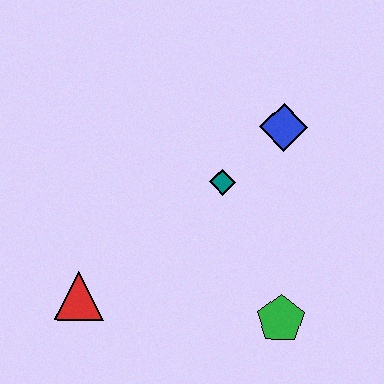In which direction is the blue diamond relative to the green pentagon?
The blue diamond is above the green pentagon.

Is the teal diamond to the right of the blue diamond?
No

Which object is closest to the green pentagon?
The teal diamond is closest to the green pentagon.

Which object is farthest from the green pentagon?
The red triangle is farthest from the green pentagon.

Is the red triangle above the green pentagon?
Yes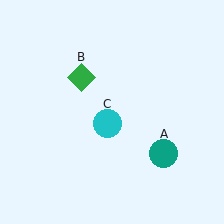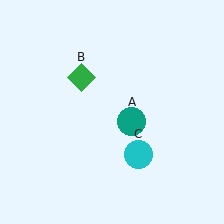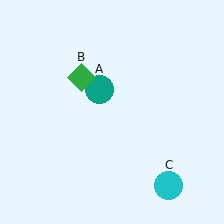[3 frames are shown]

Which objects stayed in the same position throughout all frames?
Green diamond (object B) remained stationary.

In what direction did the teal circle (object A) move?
The teal circle (object A) moved up and to the left.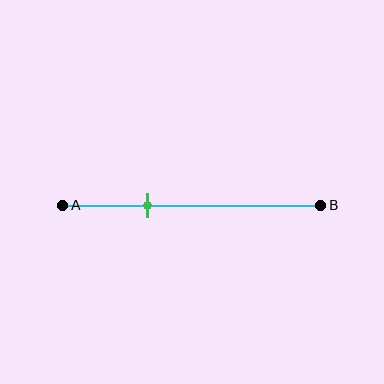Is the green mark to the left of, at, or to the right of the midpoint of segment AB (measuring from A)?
The green mark is to the left of the midpoint of segment AB.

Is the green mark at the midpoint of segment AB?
No, the mark is at about 35% from A, not at the 50% midpoint.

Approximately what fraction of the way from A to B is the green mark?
The green mark is approximately 35% of the way from A to B.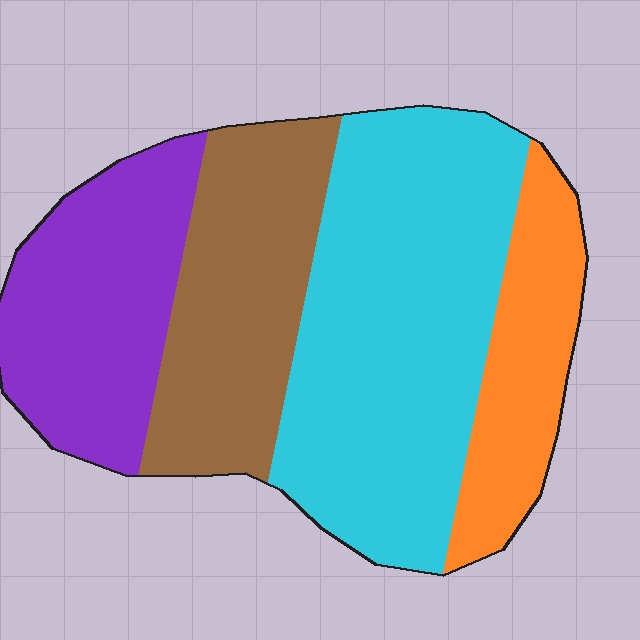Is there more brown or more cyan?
Cyan.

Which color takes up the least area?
Orange, at roughly 15%.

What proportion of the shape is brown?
Brown takes up between a sixth and a third of the shape.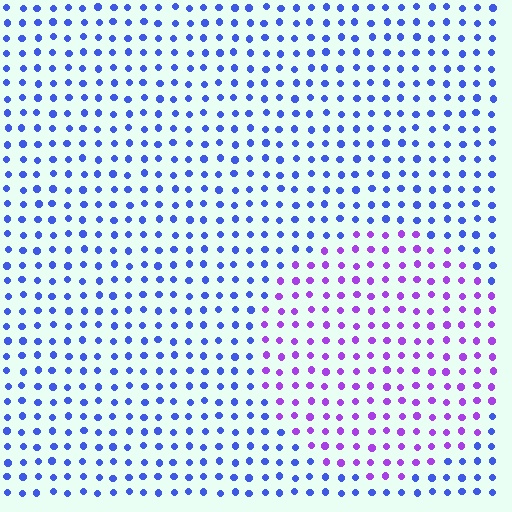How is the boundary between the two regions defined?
The boundary is defined purely by a slight shift in hue (about 48 degrees). Spacing, size, and orientation are identical on both sides.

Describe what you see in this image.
The image is filled with small blue elements in a uniform arrangement. A circle-shaped region is visible where the elements are tinted to a slightly different hue, forming a subtle color boundary.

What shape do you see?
I see a circle.